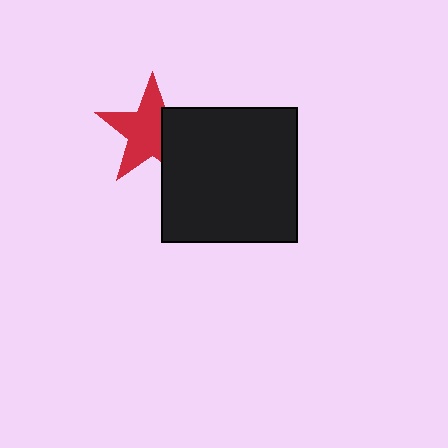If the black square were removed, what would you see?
You would see the complete red star.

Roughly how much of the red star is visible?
Most of it is visible (roughly 66%).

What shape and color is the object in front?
The object in front is a black square.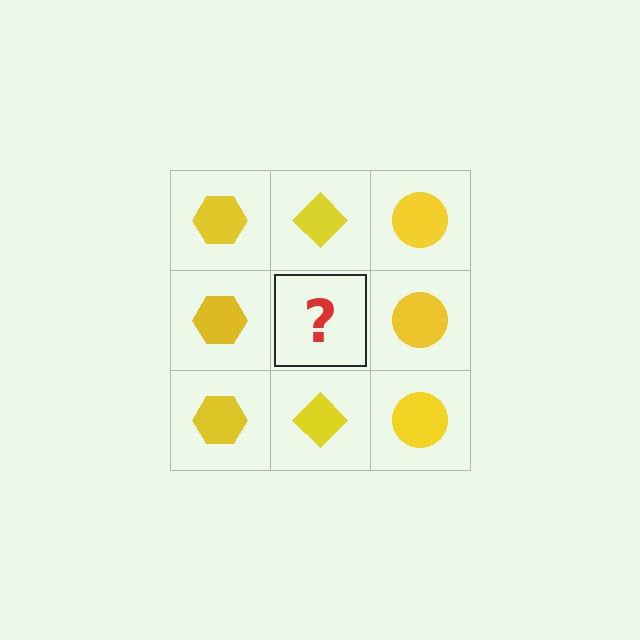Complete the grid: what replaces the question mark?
The question mark should be replaced with a yellow diamond.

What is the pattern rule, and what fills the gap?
The rule is that each column has a consistent shape. The gap should be filled with a yellow diamond.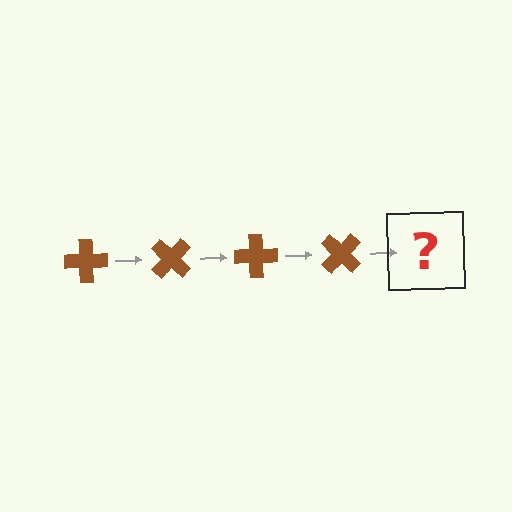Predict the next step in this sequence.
The next step is a brown cross rotated 180 degrees.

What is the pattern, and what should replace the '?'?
The pattern is that the cross rotates 45 degrees each step. The '?' should be a brown cross rotated 180 degrees.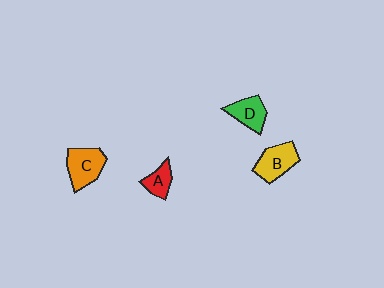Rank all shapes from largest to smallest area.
From largest to smallest: C (orange), B (yellow), D (green), A (red).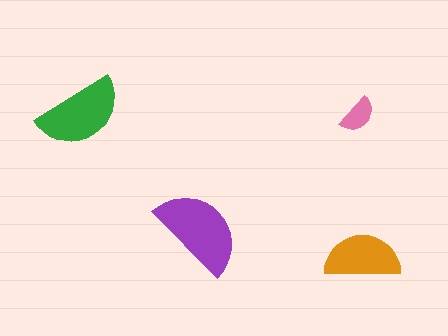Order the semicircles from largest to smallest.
the purple one, the green one, the orange one, the pink one.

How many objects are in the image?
There are 4 objects in the image.